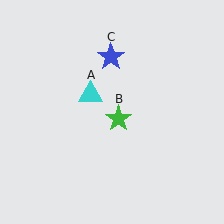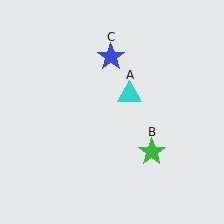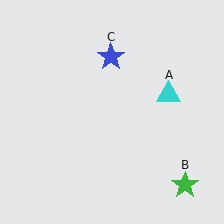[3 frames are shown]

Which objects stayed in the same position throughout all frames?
Blue star (object C) remained stationary.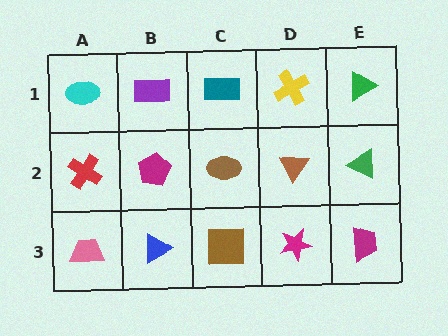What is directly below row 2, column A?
A pink trapezoid.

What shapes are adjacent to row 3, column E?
A green triangle (row 2, column E), a magenta star (row 3, column D).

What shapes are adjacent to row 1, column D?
A brown triangle (row 2, column D), a teal rectangle (row 1, column C), a green triangle (row 1, column E).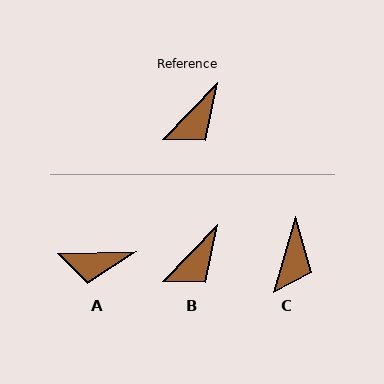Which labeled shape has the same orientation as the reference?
B.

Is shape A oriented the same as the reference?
No, it is off by about 45 degrees.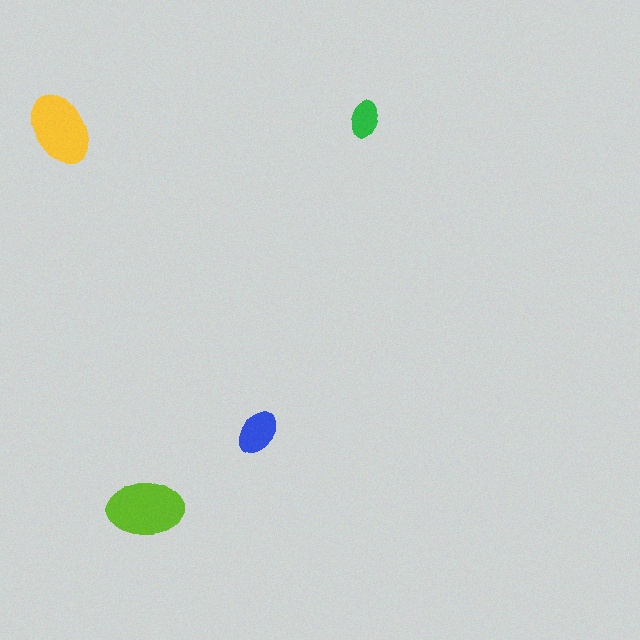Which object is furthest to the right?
The green ellipse is rightmost.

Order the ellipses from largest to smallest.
the lime one, the yellow one, the blue one, the green one.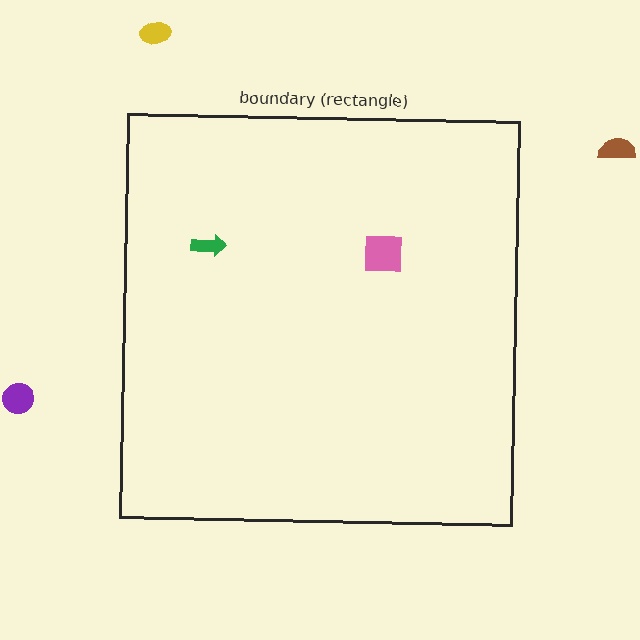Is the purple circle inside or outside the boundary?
Outside.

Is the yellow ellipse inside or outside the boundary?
Outside.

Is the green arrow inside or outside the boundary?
Inside.